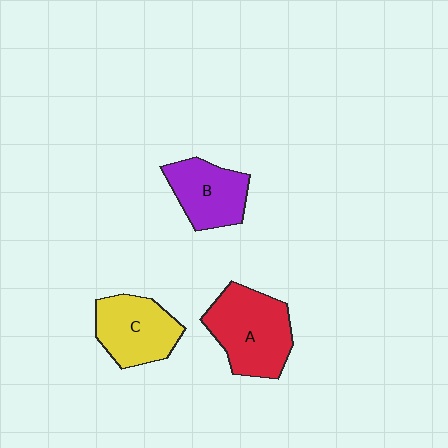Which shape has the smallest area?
Shape B (purple).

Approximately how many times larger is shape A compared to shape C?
Approximately 1.3 times.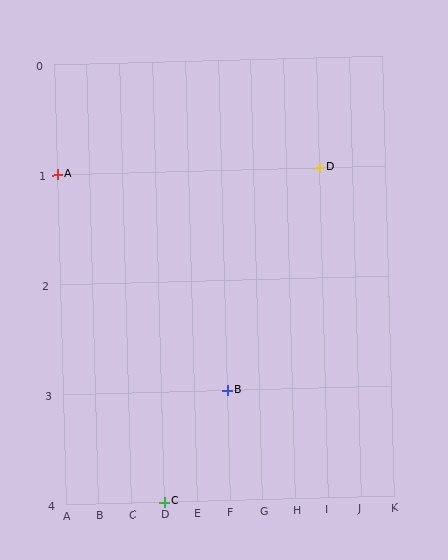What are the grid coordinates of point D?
Point D is at grid coordinates (I, 1).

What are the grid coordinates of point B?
Point B is at grid coordinates (F, 3).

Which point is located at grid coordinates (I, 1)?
Point D is at (I, 1).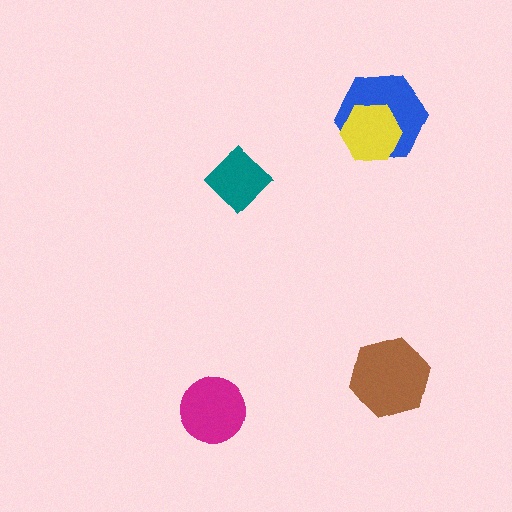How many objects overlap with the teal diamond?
0 objects overlap with the teal diamond.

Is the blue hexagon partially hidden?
Yes, it is partially covered by another shape.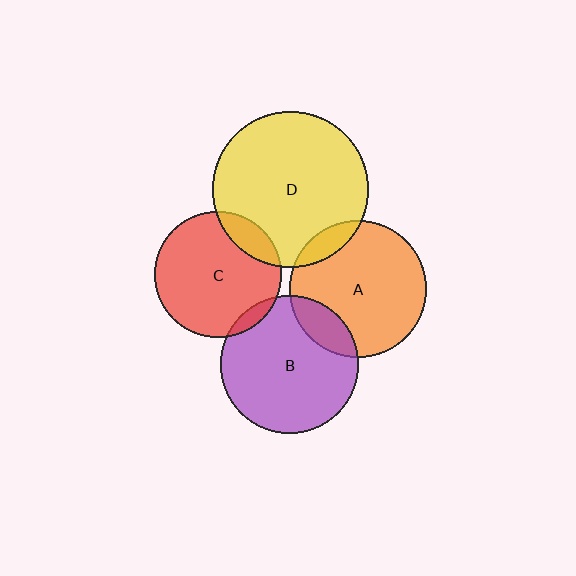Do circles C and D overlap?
Yes.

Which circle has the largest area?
Circle D (yellow).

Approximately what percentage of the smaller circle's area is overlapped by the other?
Approximately 15%.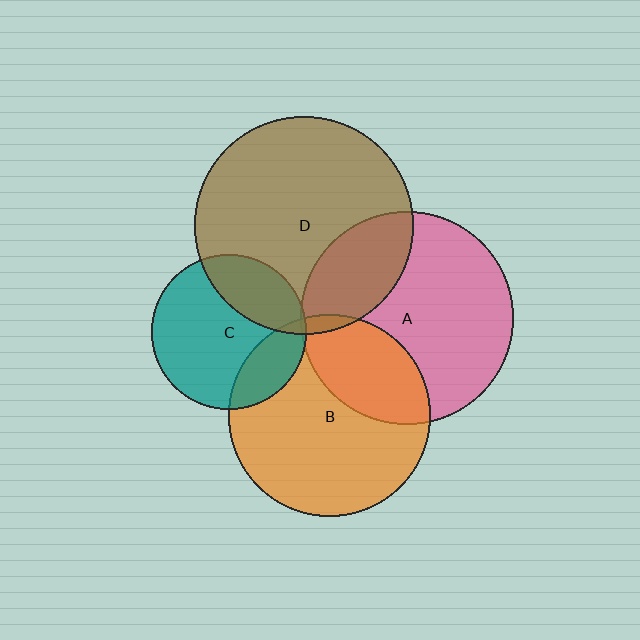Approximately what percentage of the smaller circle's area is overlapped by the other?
Approximately 5%.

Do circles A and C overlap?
Yes.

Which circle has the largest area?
Circle D (brown).